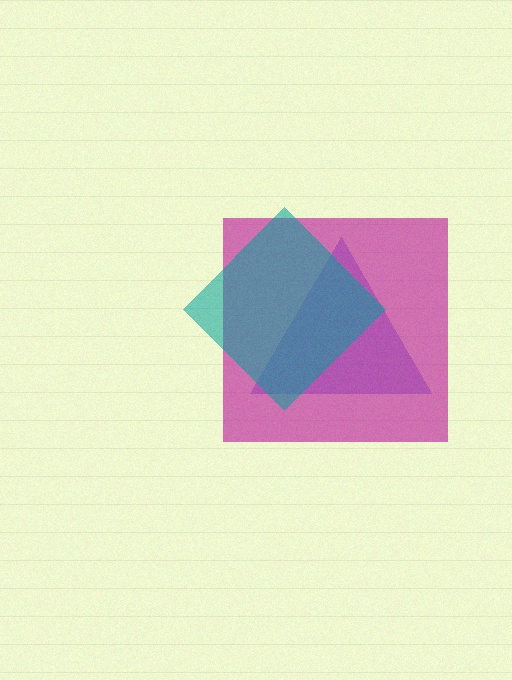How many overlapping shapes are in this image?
There are 3 overlapping shapes in the image.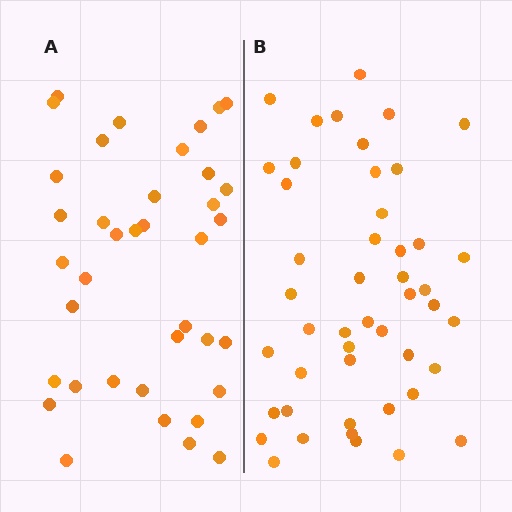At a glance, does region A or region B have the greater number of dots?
Region B (the right region) has more dots.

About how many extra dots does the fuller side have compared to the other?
Region B has roughly 8 or so more dots than region A.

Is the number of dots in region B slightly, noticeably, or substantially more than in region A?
Region B has only slightly more — the two regions are fairly close. The ratio is roughly 1.2 to 1.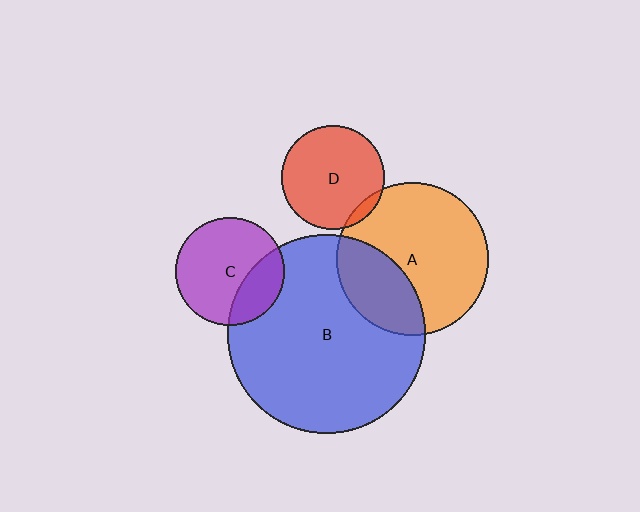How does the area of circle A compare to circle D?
Approximately 2.2 times.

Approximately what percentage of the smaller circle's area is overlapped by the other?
Approximately 25%.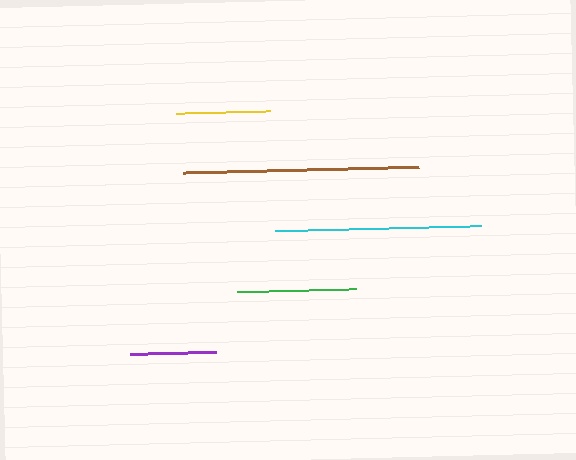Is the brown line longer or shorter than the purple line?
The brown line is longer than the purple line.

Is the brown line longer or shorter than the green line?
The brown line is longer than the green line.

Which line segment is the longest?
The brown line is the longest at approximately 236 pixels.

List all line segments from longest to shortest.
From longest to shortest: brown, cyan, green, yellow, purple.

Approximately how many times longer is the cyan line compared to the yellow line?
The cyan line is approximately 2.2 times the length of the yellow line.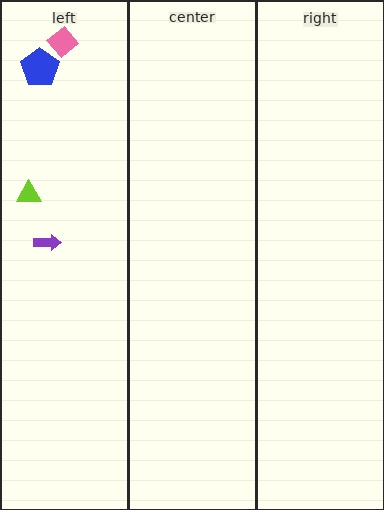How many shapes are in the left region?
4.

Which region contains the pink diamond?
The left region.